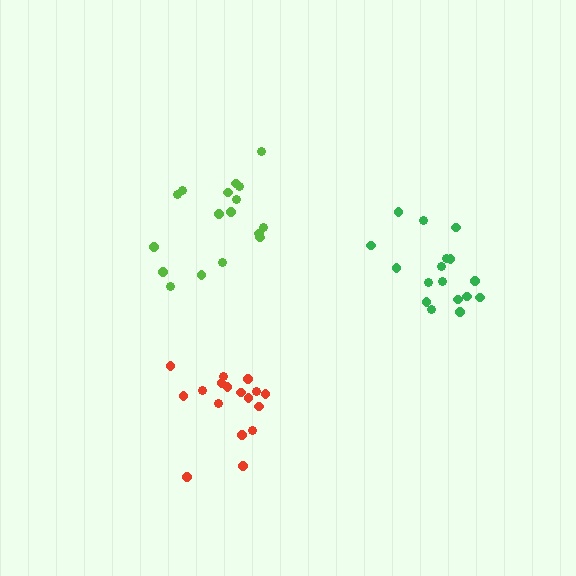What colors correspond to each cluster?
The clusters are colored: red, green, lime.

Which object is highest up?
The lime cluster is topmost.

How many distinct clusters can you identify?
There are 3 distinct clusters.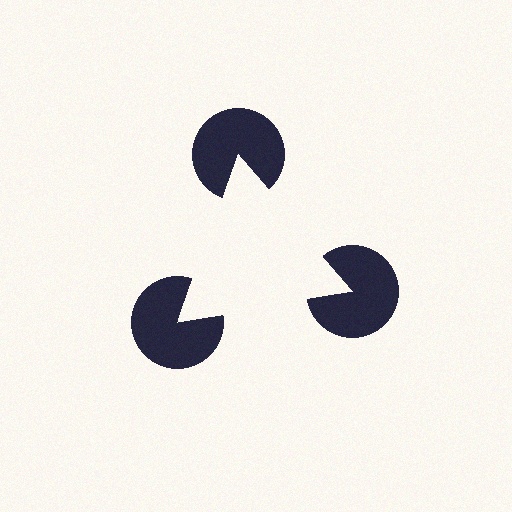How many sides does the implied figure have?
3 sides.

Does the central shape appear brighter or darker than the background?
It typically appears slightly brighter than the background, even though no actual brightness change is drawn.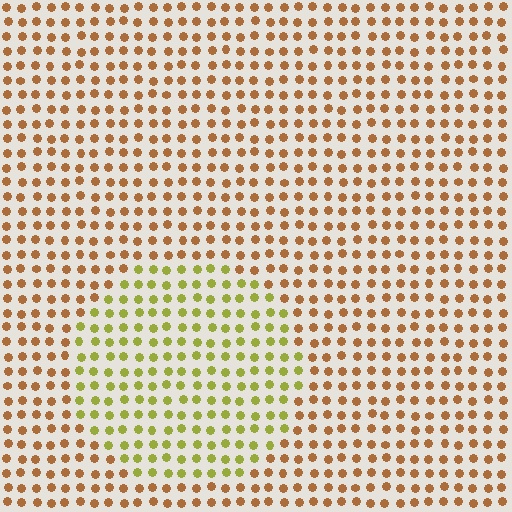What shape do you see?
I see a circle.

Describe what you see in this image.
The image is filled with small brown elements in a uniform arrangement. A circle-shaped region is visible where the elements are tinted to a slightly different hue, forming a subtle color boundary.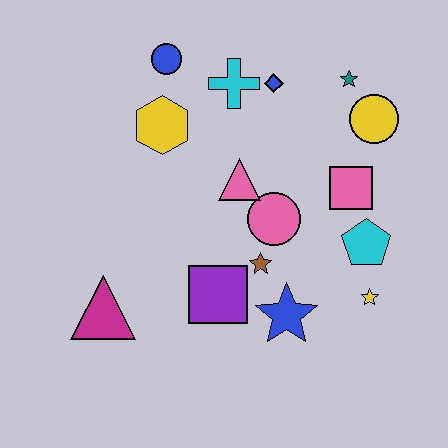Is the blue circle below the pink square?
No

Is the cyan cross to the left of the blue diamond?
Yes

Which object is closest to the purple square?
The brown star is closest to the purple square.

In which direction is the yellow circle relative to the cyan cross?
The yellow circle is to the right of the cyan cross.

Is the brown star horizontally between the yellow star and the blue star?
No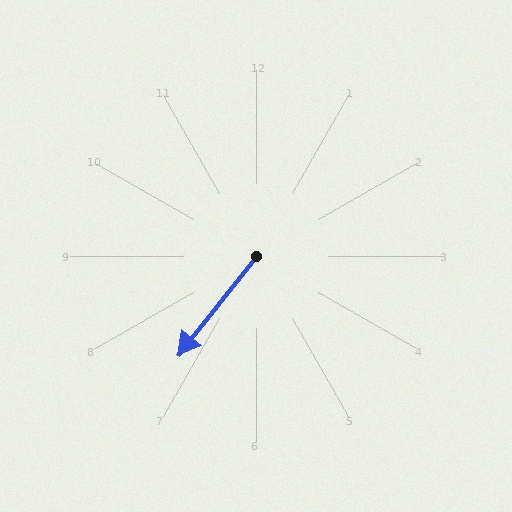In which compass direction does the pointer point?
Southwest.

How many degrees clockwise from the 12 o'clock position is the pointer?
Approximately 218 degrees.